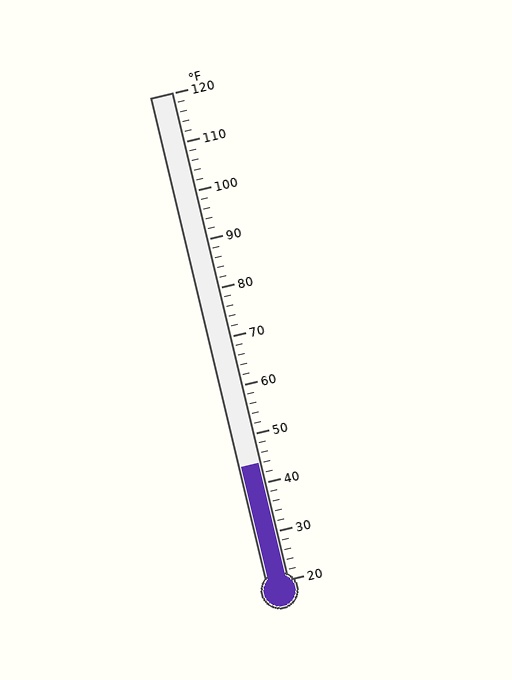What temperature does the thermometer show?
The thermometer shows approximately 44°F.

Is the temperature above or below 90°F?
The temperature is below 90°F.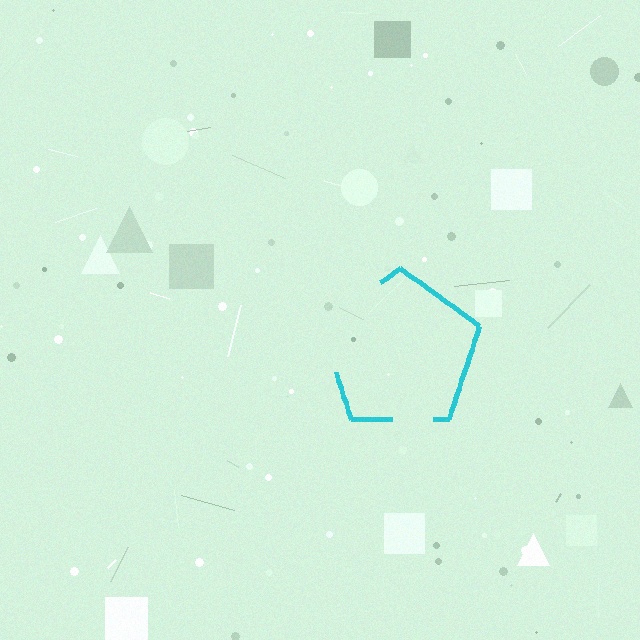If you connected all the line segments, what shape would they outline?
They would outline a pentagon.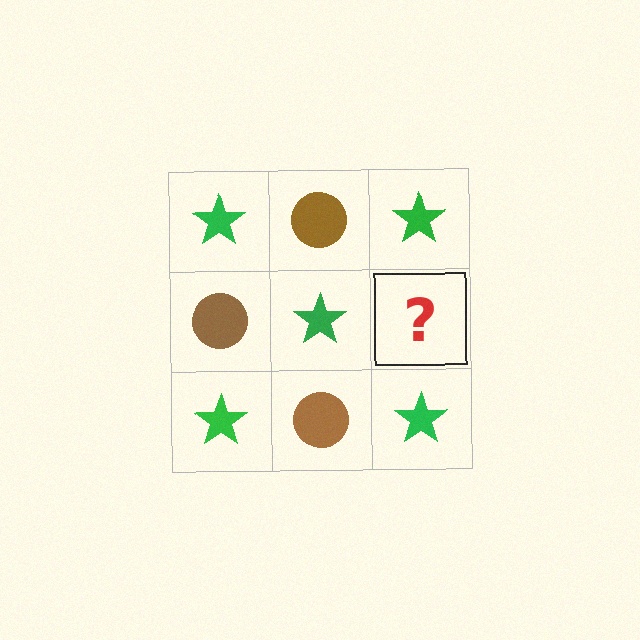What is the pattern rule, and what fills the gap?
The rule is that it alternates green star and brown circle in a checkerboard pattern. The gap should be filled with a brown circle.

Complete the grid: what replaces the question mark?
The question mark should be replaced with a brown circle.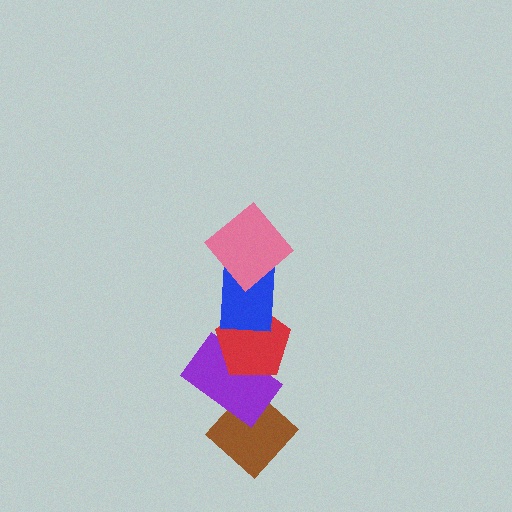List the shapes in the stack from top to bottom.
From top to bottom: the pink diamond, the blue rectangle, the red pentagon, the purple rectangle, the brown diamond.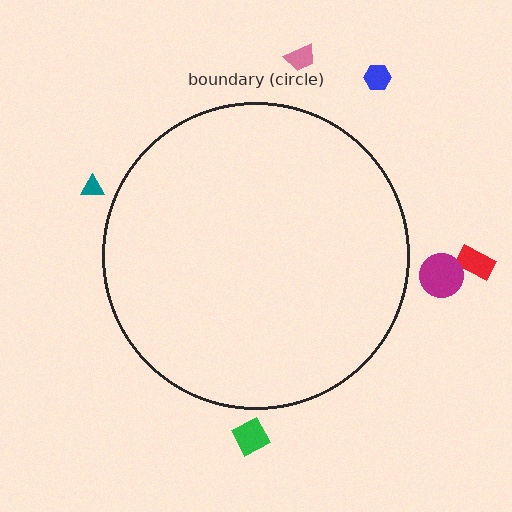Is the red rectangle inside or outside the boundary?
Outside.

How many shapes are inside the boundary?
0 inside, 6 outside.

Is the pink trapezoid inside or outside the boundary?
Outside.